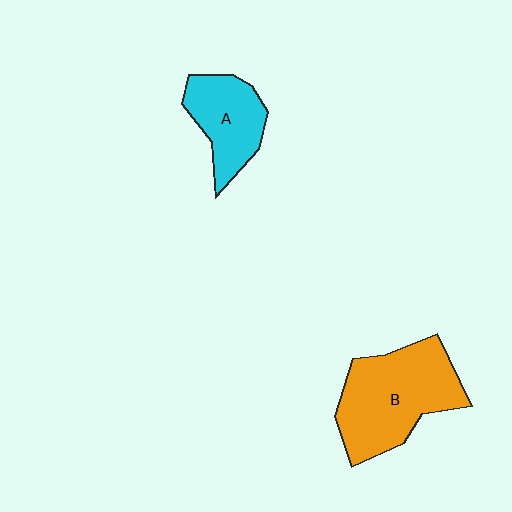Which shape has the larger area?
Shape B (orange).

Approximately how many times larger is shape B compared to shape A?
Approximately 1.7 times.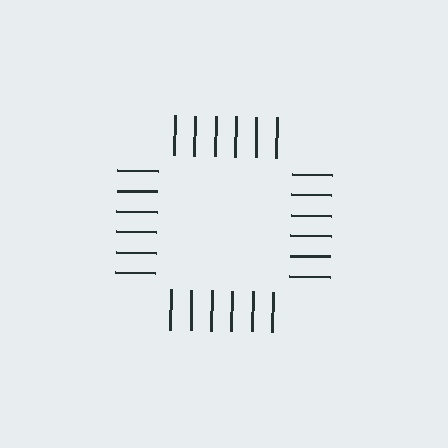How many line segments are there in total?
24 — 6 along each of the 4 edges.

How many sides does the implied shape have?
4 sides — the line-ends trace a square.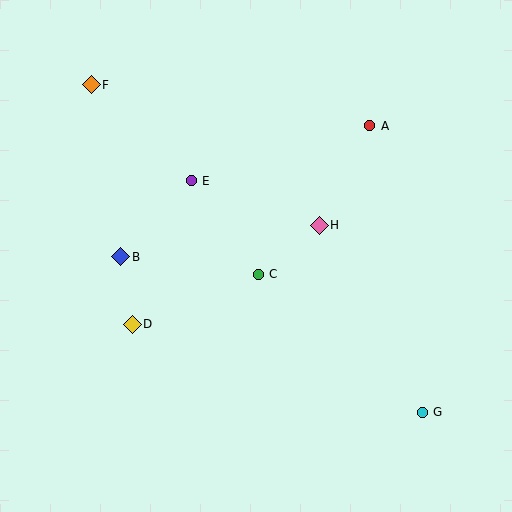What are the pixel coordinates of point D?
Point D is at (132, 324).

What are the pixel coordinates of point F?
Point F is at (91, 85).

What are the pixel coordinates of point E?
Point E is at (191, 181).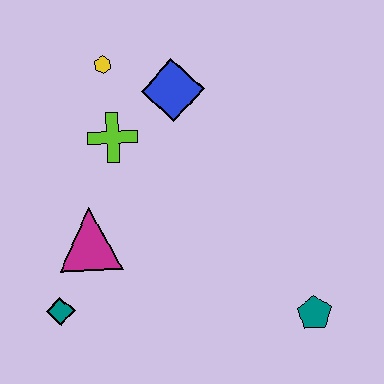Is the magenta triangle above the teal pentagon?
Yes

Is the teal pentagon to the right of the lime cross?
Yes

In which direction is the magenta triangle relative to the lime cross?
The magenta triangle is below the lime cross.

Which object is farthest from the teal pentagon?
The yellow hexagon is farthest from the teal pentagon.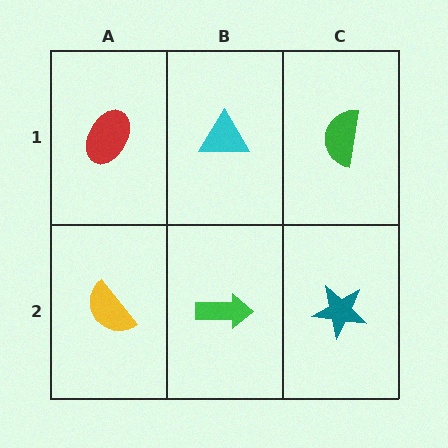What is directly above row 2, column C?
A green semicircle.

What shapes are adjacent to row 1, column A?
A yellow semicircle (row 2, column A), a cyan triangle (row 1, column B).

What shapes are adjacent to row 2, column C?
A green semicircle (row 1, column C), a green arrow (row 2, column B).